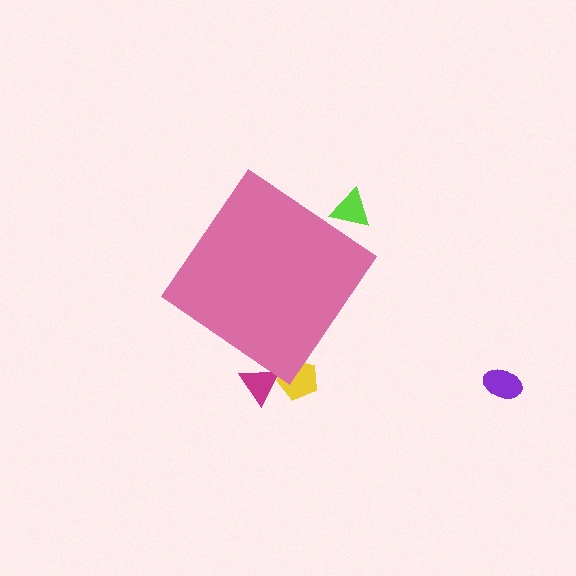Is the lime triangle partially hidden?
Yes, the lime triangle is partially hidden behind the pink diamond.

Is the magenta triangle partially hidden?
Yes, the magenta triangle is partially hidden behind the pink diamond.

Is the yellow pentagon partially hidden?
Yes, the yellow pentagon is partially hidden behind the pink diamond.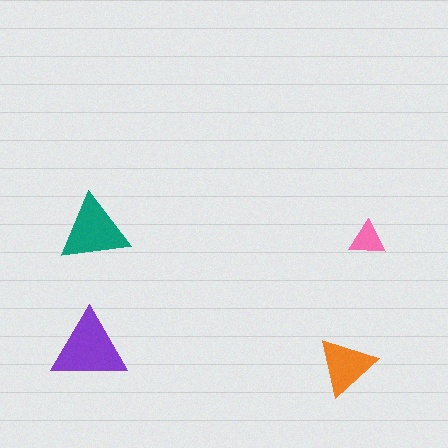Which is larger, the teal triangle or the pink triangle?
The teal one.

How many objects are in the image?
There are 4 objects in the image.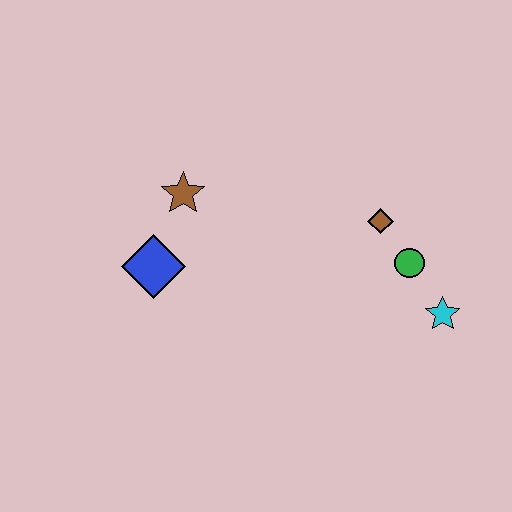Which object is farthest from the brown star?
The cyan star is farthest from the brown star.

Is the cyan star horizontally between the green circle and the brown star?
No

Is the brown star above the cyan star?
Yes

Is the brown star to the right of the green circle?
No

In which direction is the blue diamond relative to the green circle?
The blue diamond is to the left of the green circle.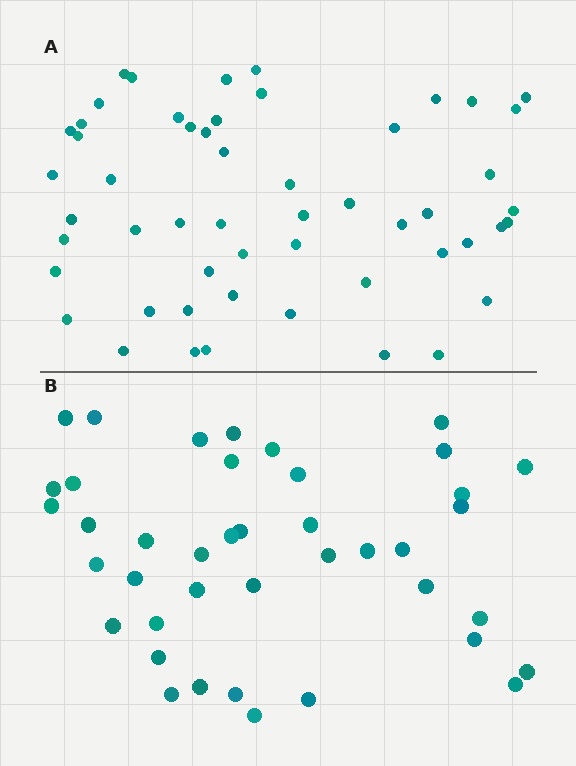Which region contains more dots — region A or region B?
Region A (the top region) has more dots.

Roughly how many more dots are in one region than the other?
Region A has roughly 12 or so more dots than region B.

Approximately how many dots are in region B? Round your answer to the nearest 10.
About 40 dots. (The exact count is 41, which rounds to 40.)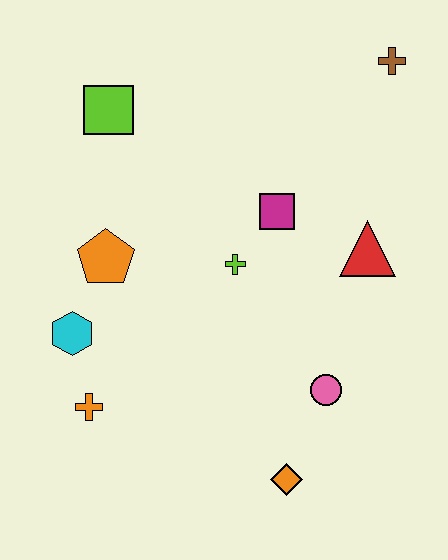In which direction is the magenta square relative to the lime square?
The magenta square is to the right of the lime square.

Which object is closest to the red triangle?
The magenta square is closest to the red triangle.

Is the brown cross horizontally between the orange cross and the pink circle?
No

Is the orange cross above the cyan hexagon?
No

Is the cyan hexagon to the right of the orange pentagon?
No